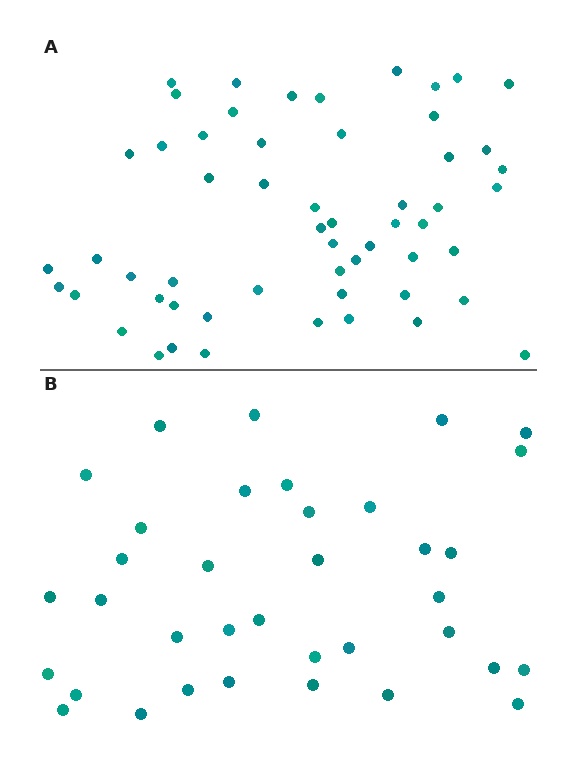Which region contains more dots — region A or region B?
Region A (the top region) has more dots.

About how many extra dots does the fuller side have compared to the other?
Region A has approximately 20 more dots than region B.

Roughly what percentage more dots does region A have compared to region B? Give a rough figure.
About 55% more.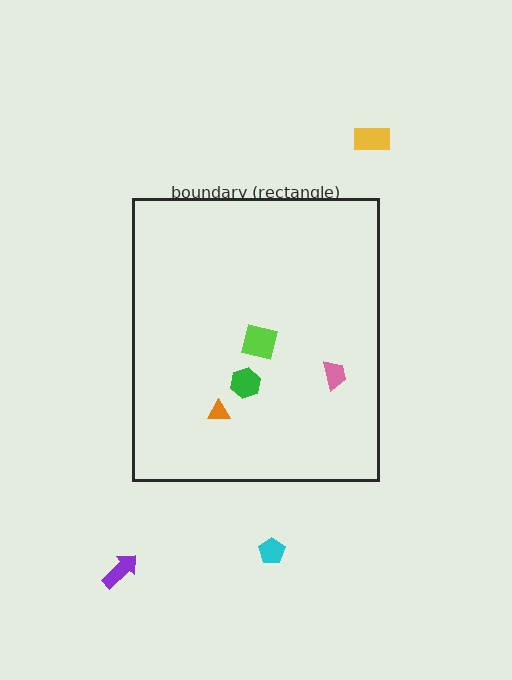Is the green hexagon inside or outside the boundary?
Inside.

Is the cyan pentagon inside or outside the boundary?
Outside.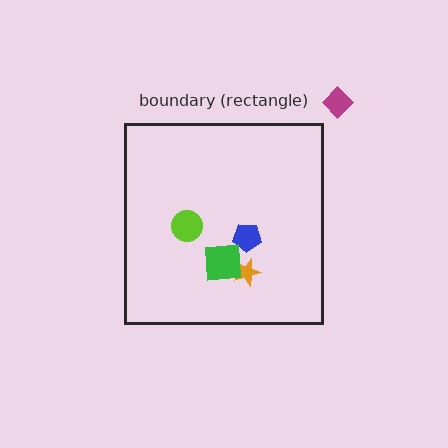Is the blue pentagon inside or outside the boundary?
Inside.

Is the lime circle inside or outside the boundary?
Inside.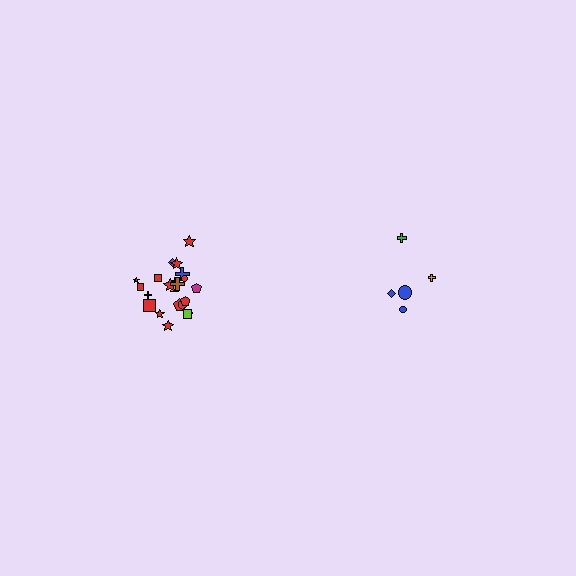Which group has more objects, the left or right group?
The left group.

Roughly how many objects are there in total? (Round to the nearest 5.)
Roughly 25 objects in total.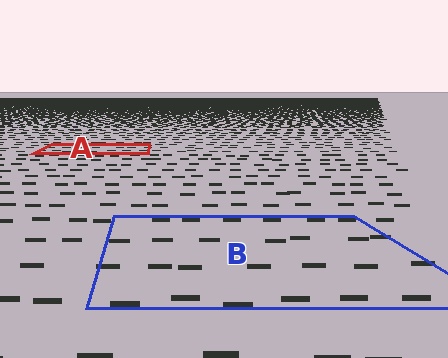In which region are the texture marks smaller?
The texture marks are smaller in region A, because it is farther away.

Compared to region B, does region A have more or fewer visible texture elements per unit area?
Region A has more texture elements per unit area — they are packed more densely because it is farther away.